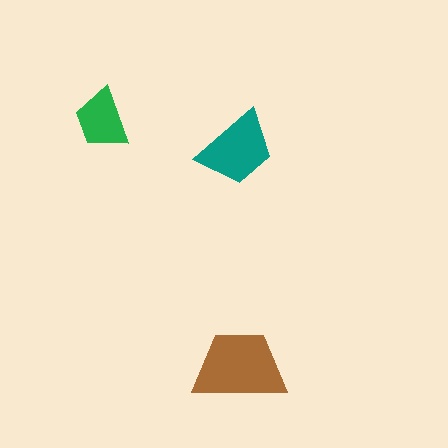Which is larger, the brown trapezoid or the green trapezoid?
The brown one.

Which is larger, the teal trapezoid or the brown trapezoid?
The brown one.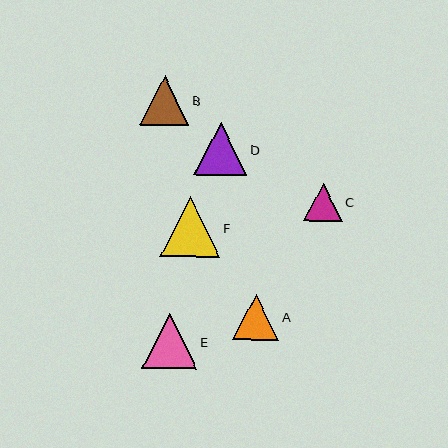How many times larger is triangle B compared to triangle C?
Triangle B is approximately 1.3 times the size of triangle C.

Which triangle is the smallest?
Triangle C is the smallest with a size of approximately 39 pixels.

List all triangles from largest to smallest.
From largest to smallest: F, E, D, B, A, C.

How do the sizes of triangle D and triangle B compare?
Triangle D and triangle B are approximately the same size.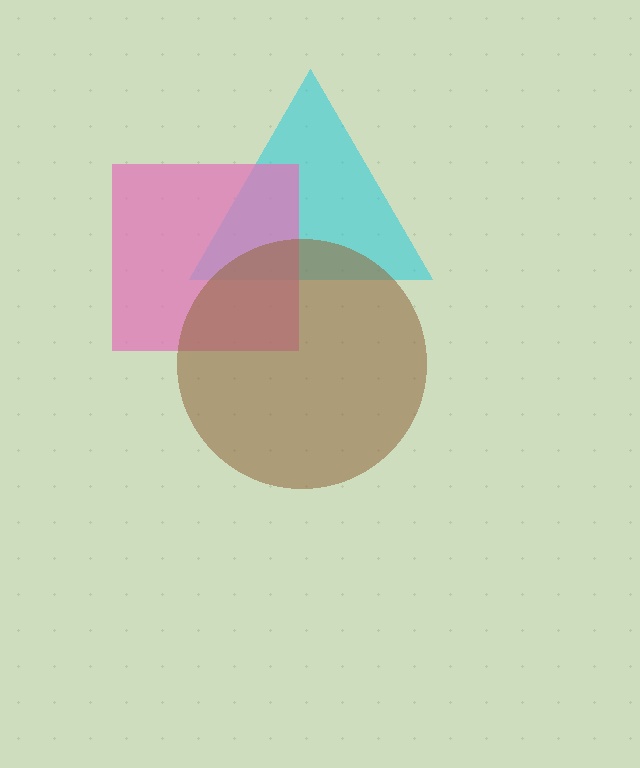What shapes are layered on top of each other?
The layered shapes are: a cyan triangle, a pink square, a brown circle.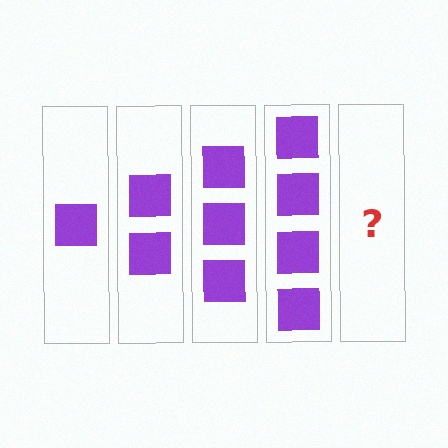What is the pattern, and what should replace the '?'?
The pattern is that each step adds one more square. The '?' should be 5 squares.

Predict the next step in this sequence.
The next step is 5 squares.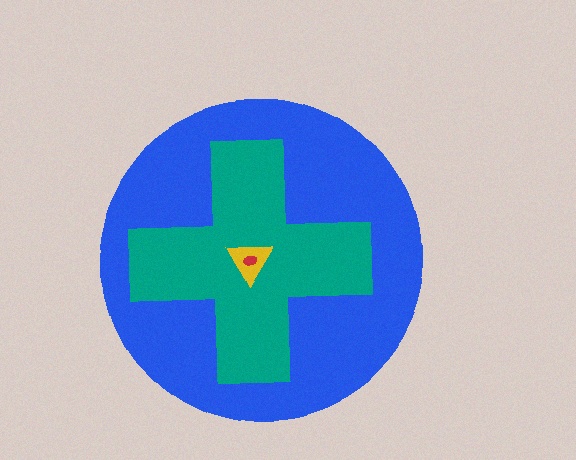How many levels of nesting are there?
4.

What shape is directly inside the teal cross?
The yellow triangle.